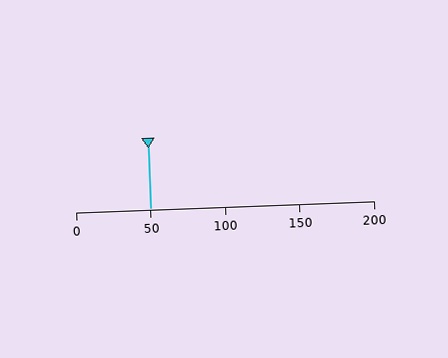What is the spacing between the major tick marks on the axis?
The major ticks are spaced 50 apart.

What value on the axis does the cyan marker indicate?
The marker indicates approximately 50.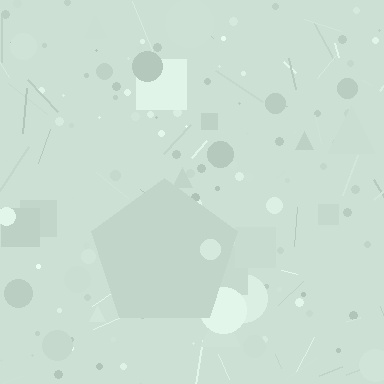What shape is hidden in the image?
A pentagon is hidden in the image.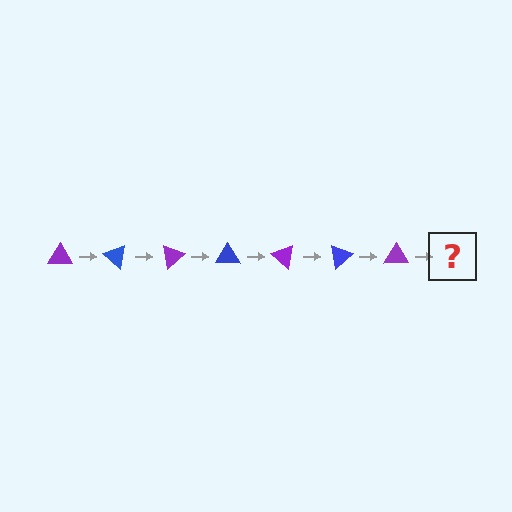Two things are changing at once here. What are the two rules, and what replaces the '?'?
The two rules are that it rotates 40 degrees each step and the color cycles through purple and blue. The '?' should be a blue triangle, rotated 280 degrees from the start.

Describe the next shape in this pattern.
It should be a blue triangle, rotated 280 degrees from the start.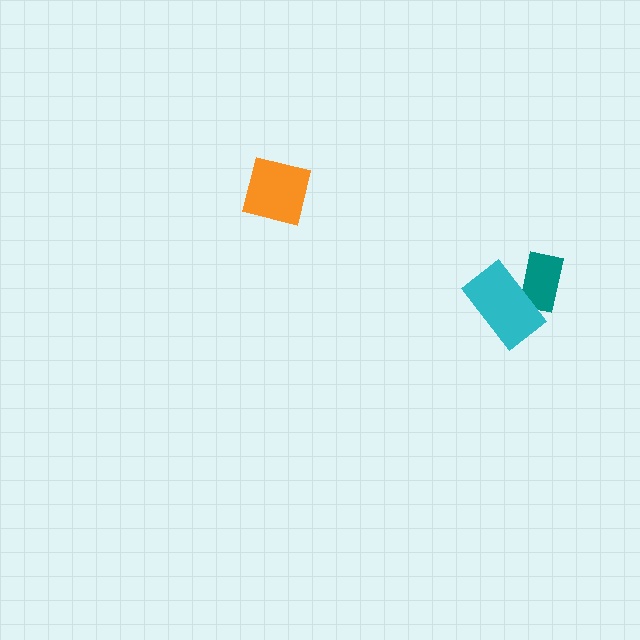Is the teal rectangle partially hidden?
Yes, it is partially covered by another shape.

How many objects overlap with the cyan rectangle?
1 object overlaps with the cyan rectangle.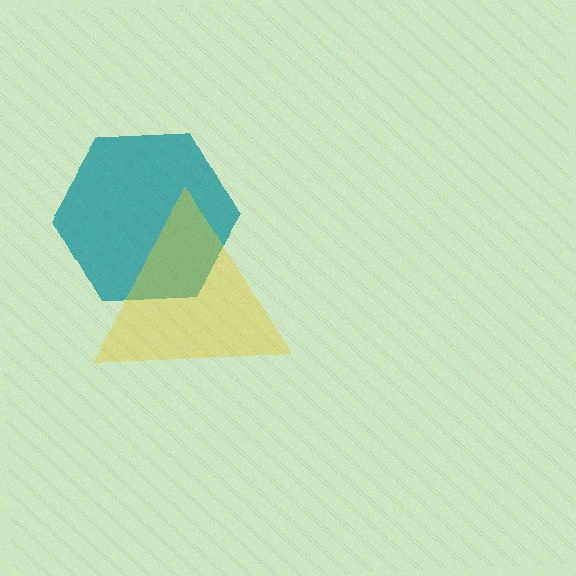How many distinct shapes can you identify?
There are 2 distinct shapes: a teal hexagon, a yellow triangle.